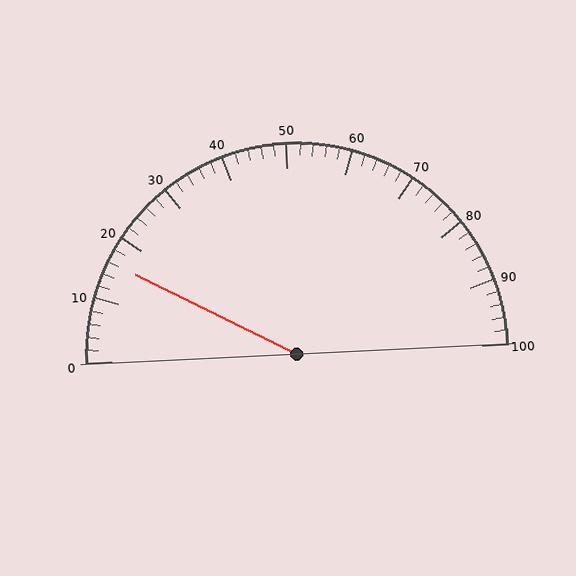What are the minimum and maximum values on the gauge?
The gauge ranges from 0 to 100.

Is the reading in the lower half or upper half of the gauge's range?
The reading is in the lower half of the range (0 to 100).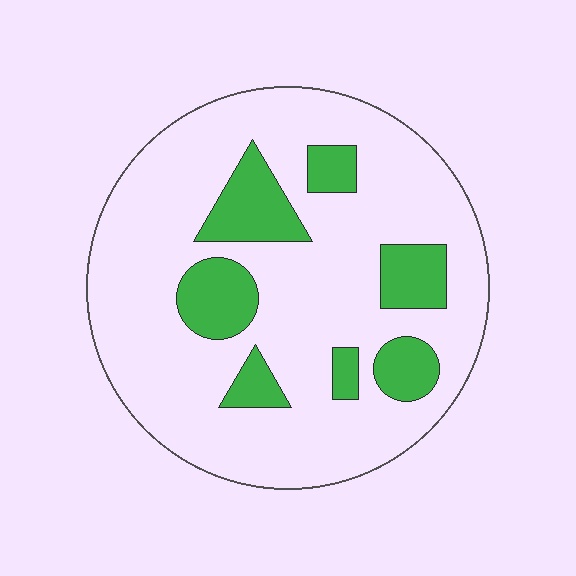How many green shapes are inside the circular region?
7.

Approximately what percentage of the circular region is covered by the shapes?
Approximately 20%.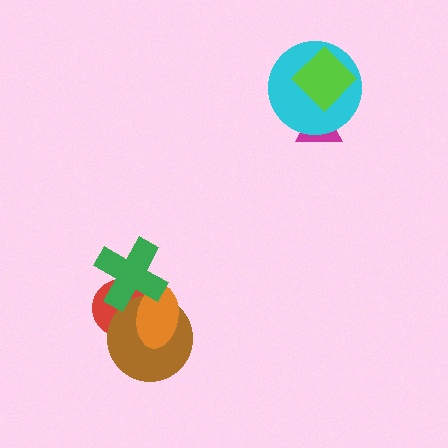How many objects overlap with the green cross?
3 objects overlap with the green cross.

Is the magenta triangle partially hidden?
Yes, it is partially covered by another shape.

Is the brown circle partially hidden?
Yes, it is partially covered by another shape.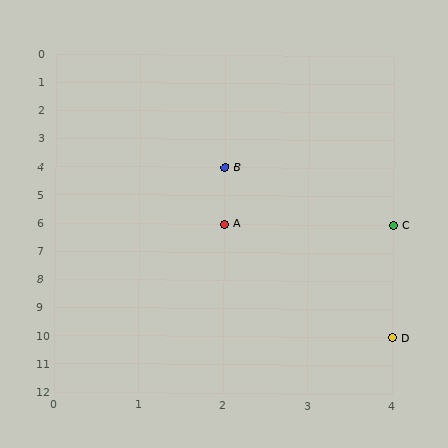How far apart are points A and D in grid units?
Points A and D are 2 columns and 4 rows apart (about 4.5 grid units diagonally).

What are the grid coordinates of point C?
Point C is at grid coordinates (4, 6).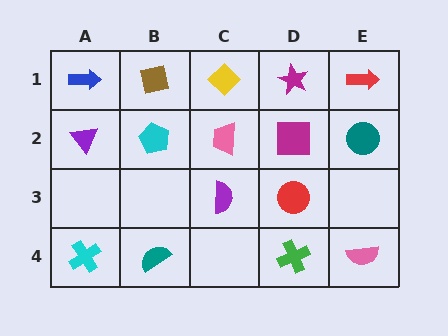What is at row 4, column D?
A green cross.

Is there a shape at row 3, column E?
No, that cell is empty.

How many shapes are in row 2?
5 shapes.